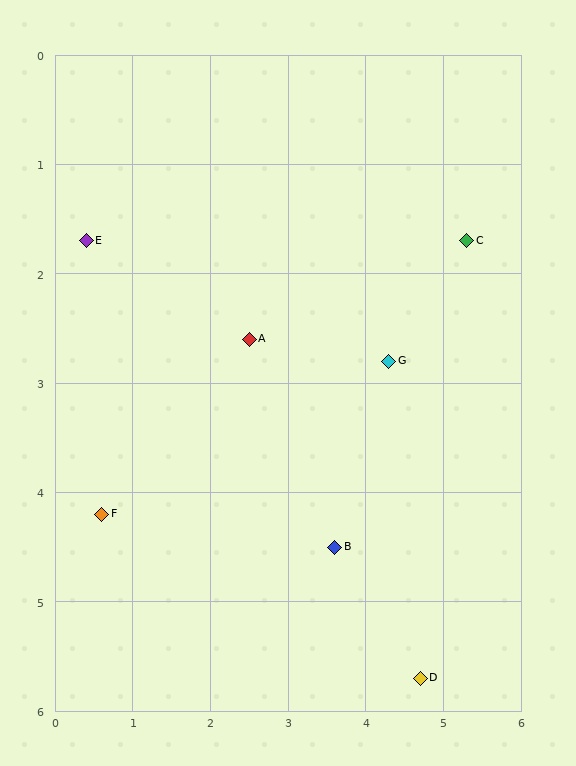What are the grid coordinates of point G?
Point G is at approximately (4.3, 2.8).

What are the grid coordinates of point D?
Point D is at approximately (4.7, 5.7).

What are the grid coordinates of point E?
Point E is at approximately (0.4, 1.7).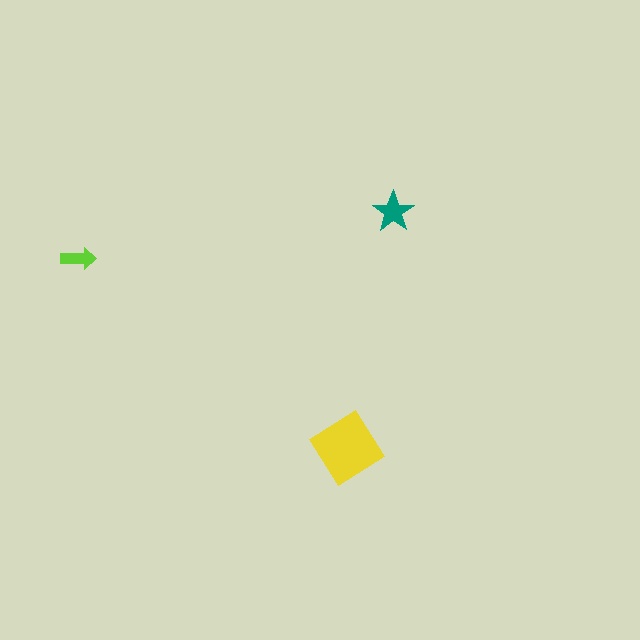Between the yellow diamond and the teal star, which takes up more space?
The yellow diamond.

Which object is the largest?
The yellow diamond.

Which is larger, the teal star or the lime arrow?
The teal star.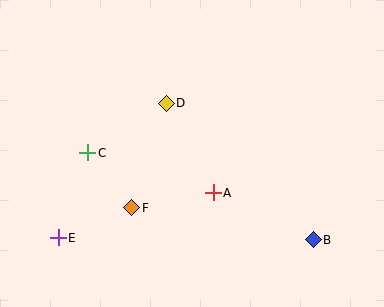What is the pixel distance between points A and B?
The distance between A and B is 110 pixels.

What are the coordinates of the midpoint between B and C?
The midpoint between B and C is at (201, 196).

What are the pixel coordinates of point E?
Point E is at (58, 238).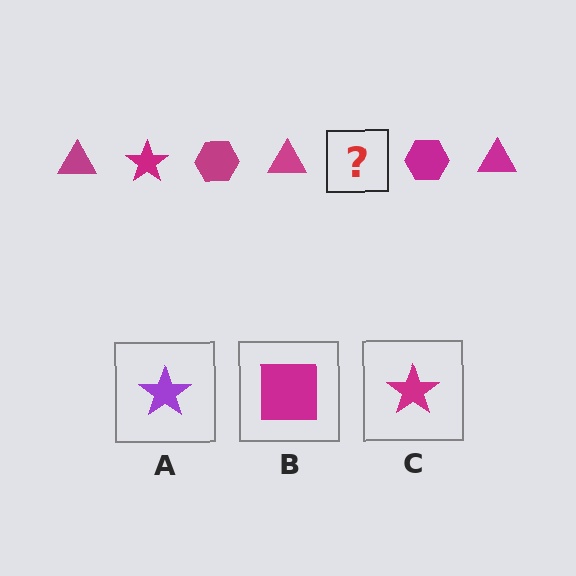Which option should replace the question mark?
Option C.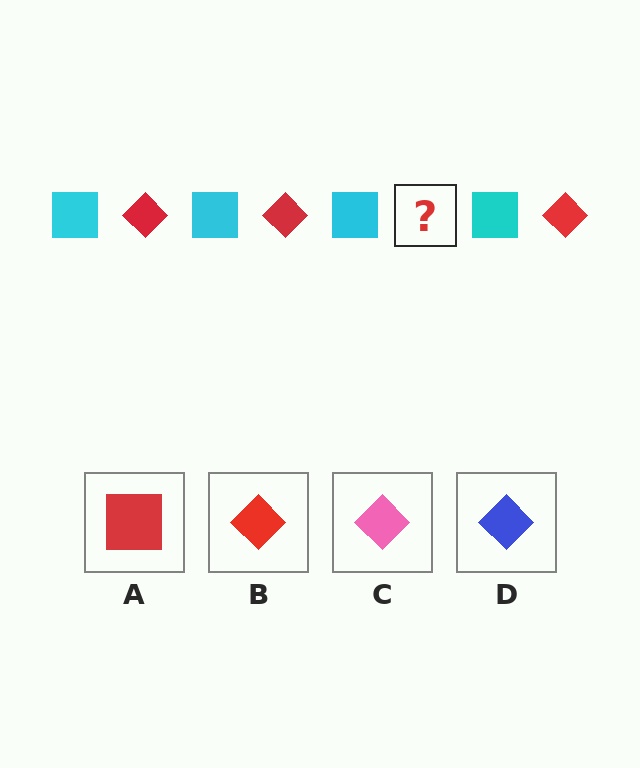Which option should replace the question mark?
Option B.